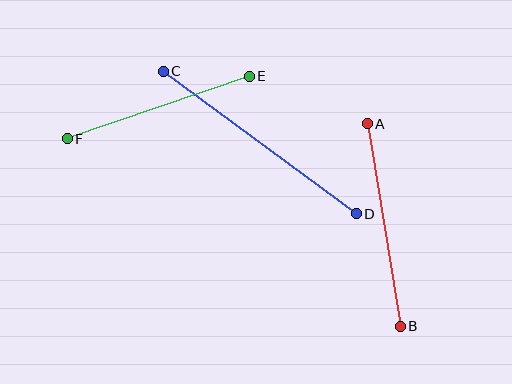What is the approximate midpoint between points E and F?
The midpoint is at approximately (158, 107) pixels.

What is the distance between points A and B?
The distance is approximately 205 pixels.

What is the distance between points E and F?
The distance is approximately 192 pixels.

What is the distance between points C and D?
The distance is approximately 240 pixels.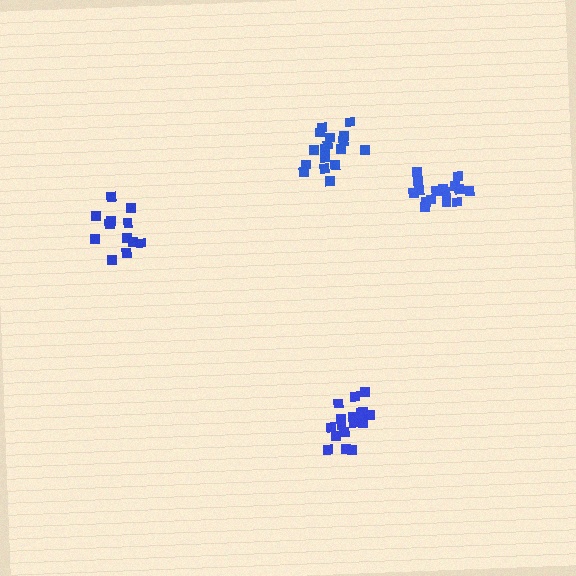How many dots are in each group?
Group 1: 17 dots, Group 2: 17 dots, Group 3: 12 dots, Group 4: 16 dots (62 total).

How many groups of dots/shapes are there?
There are 4 groups.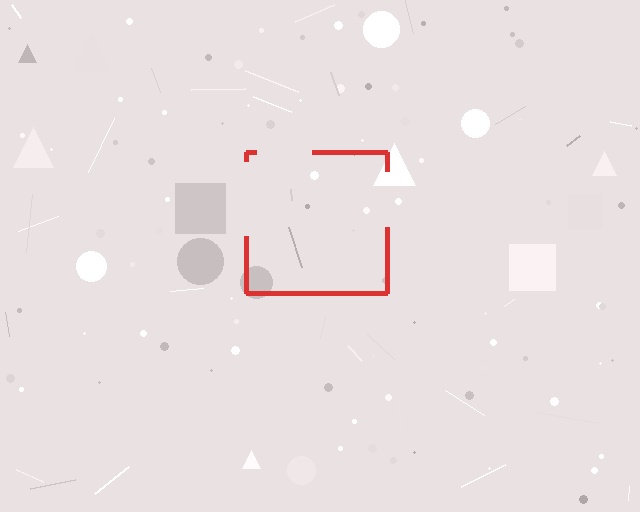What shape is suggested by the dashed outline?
The dashed outline suggests a square.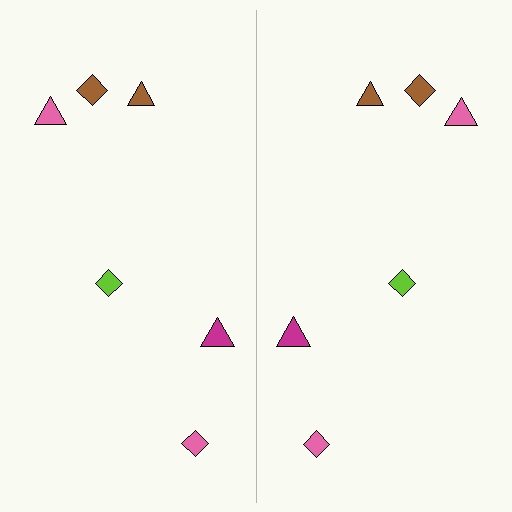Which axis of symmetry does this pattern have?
The pattern has a vertical axis of symmetry running through the center of the image.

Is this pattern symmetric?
Yes, this pattern has bilateral (reflection) symmetry.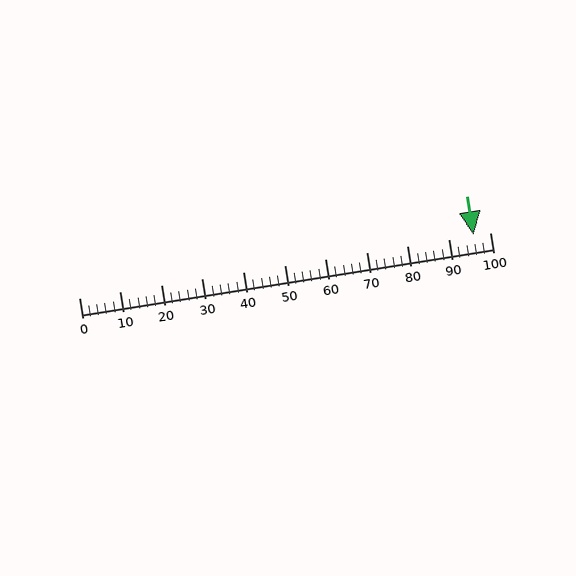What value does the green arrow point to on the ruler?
The green arrow points to approximately 96.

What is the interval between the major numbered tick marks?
The major tick marks are spaced 10 units apart.